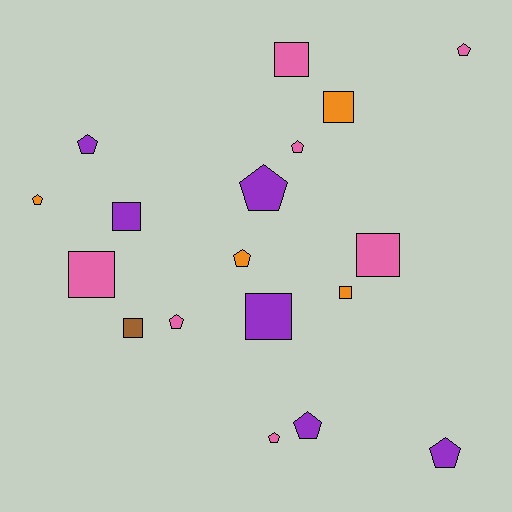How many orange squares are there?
There are 2 orange squares.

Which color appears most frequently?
Pink, with 7 objects.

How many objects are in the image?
There are 18 objects.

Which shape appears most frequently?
Pentagon, with 10 objects.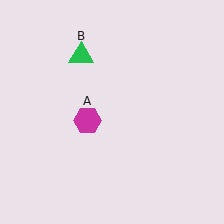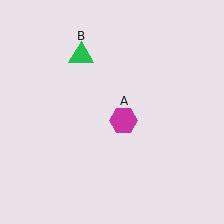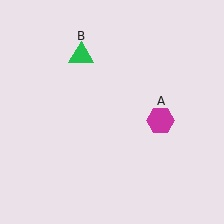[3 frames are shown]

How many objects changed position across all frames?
1 object changed position: magenta hexagon (object A).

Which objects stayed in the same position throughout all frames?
Green triangle (object B) remained stationary.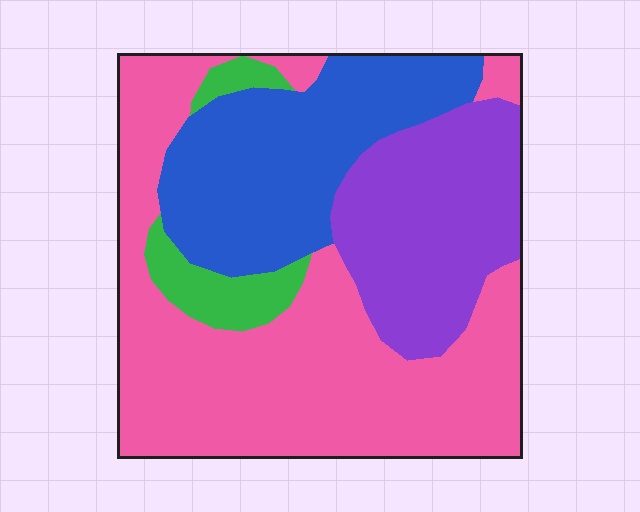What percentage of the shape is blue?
Blue takes up about one quarter (1/4) of the shape.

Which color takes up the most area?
Pink, at roughly 45%.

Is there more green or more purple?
Purple.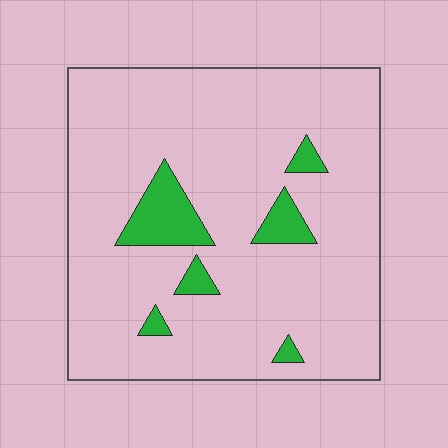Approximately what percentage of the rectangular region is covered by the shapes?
Approximately 10%.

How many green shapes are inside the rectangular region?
6.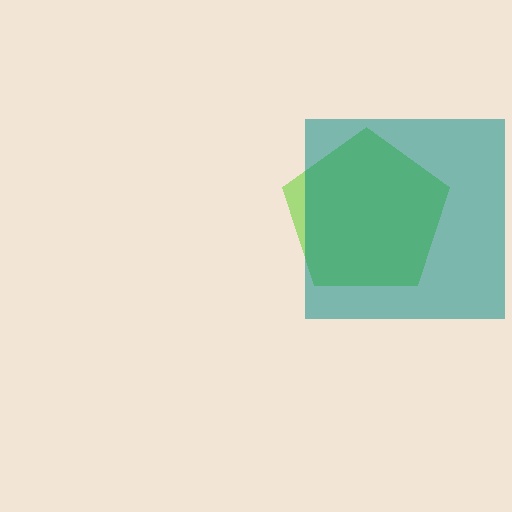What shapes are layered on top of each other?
The layered shapes are: a lime pentagon, a teal square.